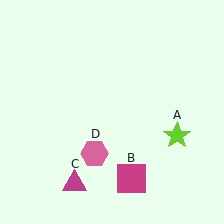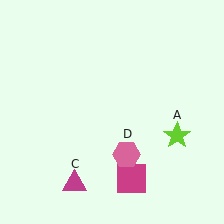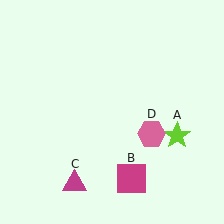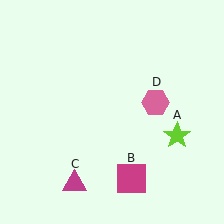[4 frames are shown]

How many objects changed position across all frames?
1 object changed position: pink hexagon (object D).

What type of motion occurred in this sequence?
The pink hexagon (object D) rotated counterclockwise around the center of the scene.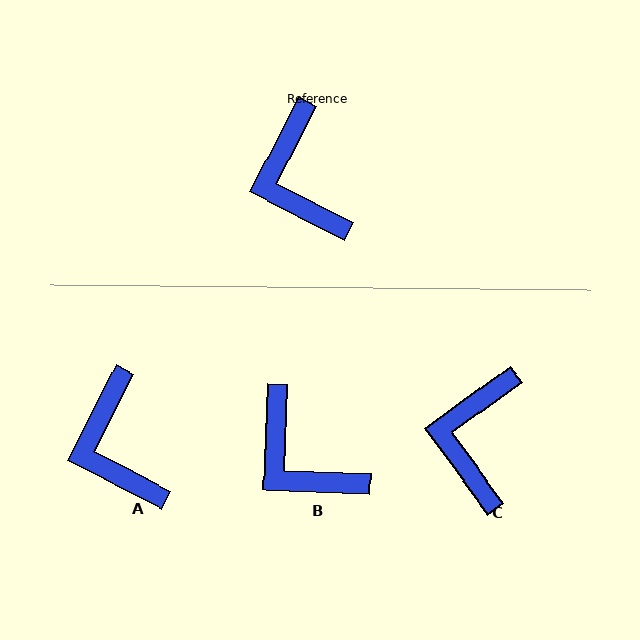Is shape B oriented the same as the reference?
No, it is off by about 25 degrees.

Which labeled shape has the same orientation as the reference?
A.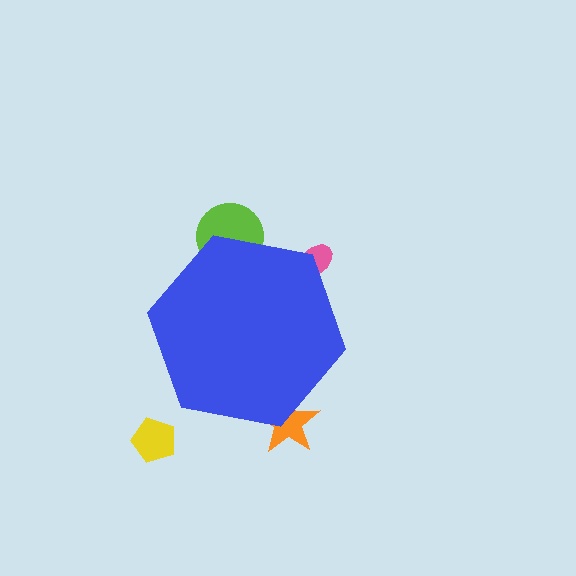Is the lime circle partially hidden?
Yes, the lime circle is partially hidden behind the blue hexagon.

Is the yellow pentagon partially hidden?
No, the yellow pentagon is fully visible.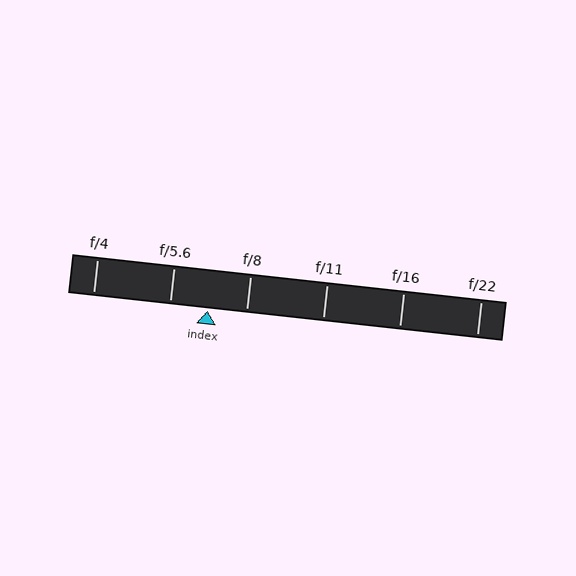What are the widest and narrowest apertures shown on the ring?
The widest aperture shown is f/4 and the narrowest is f/22.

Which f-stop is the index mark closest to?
The index mark is closest to f/5.6.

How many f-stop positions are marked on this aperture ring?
There are 6 f-stop positions marked.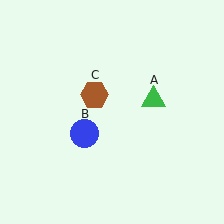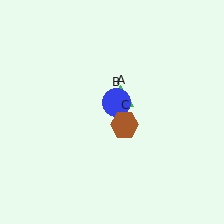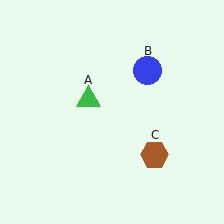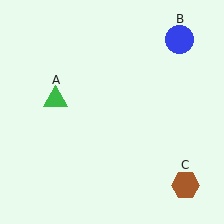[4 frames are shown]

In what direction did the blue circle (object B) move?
The blue circle (object B) moved up and to the right.